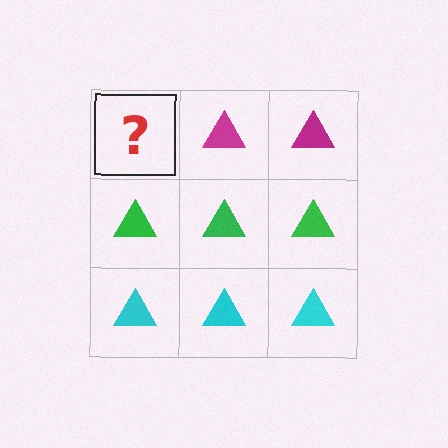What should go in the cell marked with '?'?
The missing cell should contain a magenta triangle.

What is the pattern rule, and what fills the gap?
The rule is that each row has a consistent color. The gap should be filled with a magenta triangle.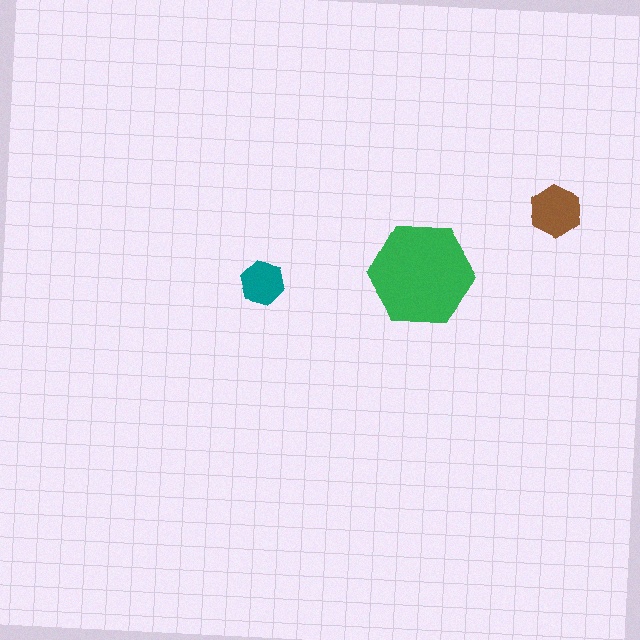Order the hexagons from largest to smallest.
the green one, the brown one, the teal one.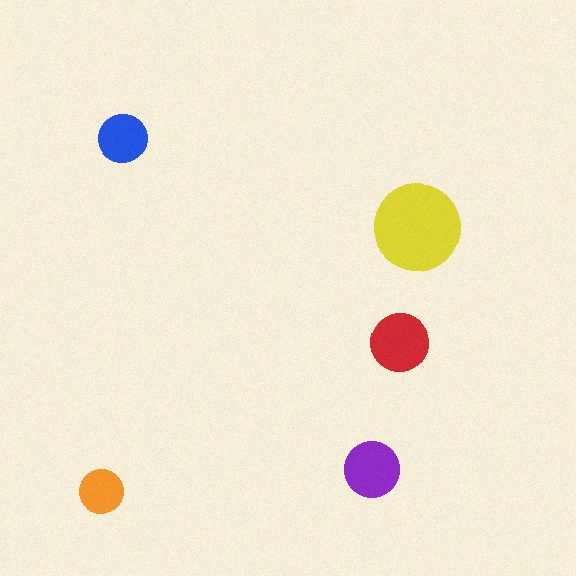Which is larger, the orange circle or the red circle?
The red one.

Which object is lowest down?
The orange circle is bottommost.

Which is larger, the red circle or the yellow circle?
The yellow one.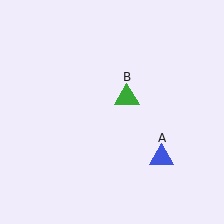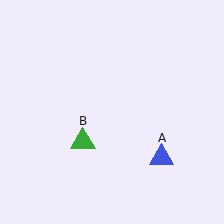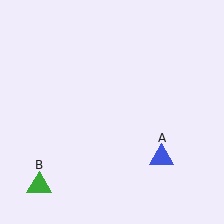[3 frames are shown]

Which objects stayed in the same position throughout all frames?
Blue triangle (object A) remained stationary.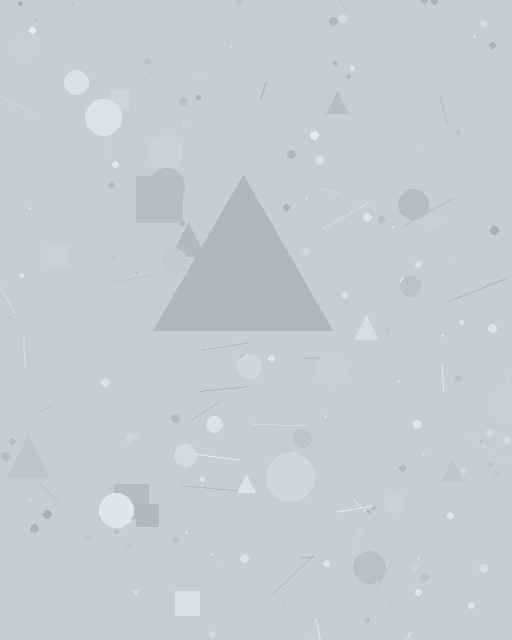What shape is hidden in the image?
A triangle is hidden in the image.